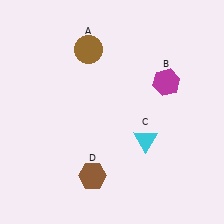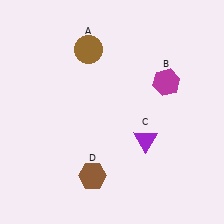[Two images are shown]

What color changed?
The triangle (C) changed from cyan in Image 1 to purple in Image 2.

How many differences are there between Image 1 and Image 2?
There is 1 difference between the two images.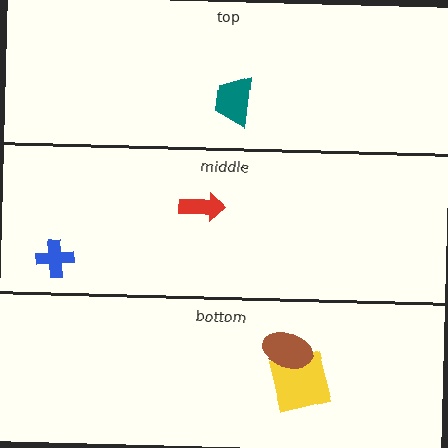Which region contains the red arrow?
The middle region.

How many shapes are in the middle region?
2.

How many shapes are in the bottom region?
2.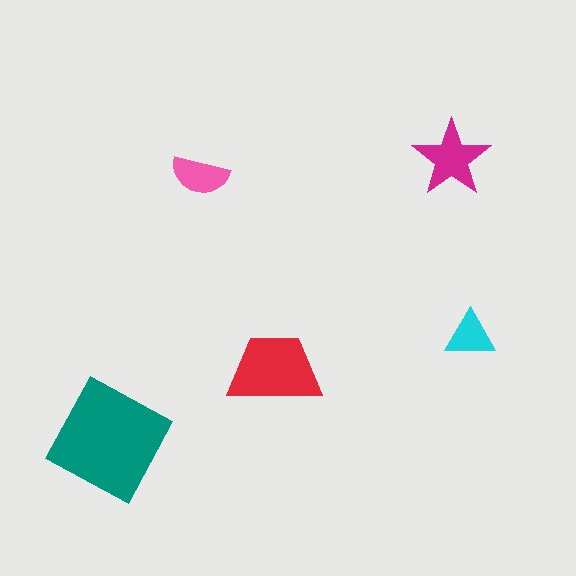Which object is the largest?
The teal square.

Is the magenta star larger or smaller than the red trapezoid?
Smaller.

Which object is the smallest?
The cyan triangle.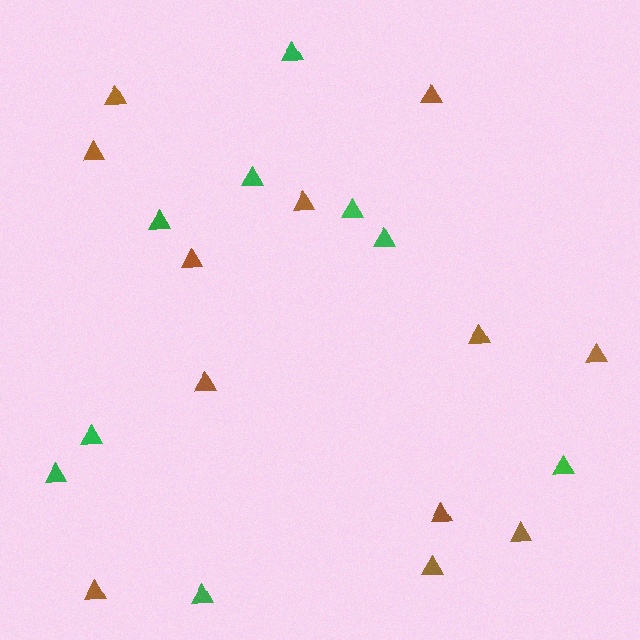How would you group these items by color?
There are 2 groups: one group of brown triangles (12) and one group of green triangles (9).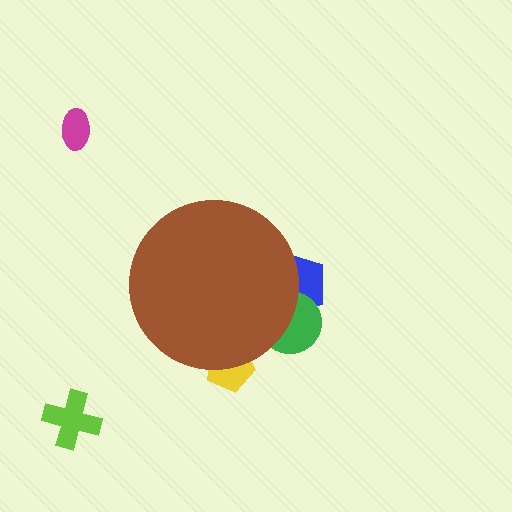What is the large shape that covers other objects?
A brown circle.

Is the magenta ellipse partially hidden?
No, the magenta ellipse is fully visible.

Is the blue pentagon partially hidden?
Yes, the blue pentagon is partially hidden behind the brown circle.